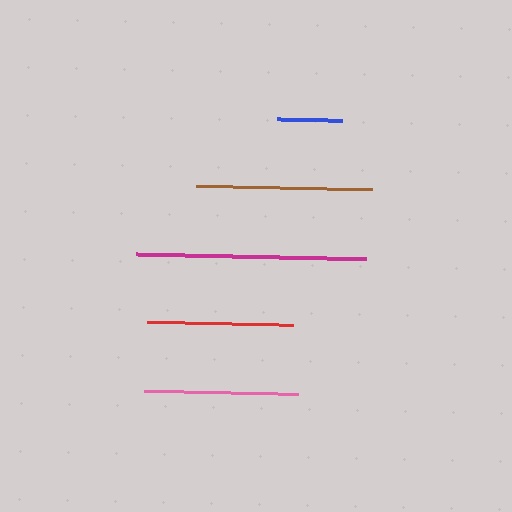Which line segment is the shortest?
The blue line is the shortest at approximately 65 pixels.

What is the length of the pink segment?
The pink segment is approximately 154 pixels long.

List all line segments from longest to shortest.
From longest to shortest: magenta, brown, pink, red, blue.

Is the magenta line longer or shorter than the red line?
The magenta line is longer than the red line.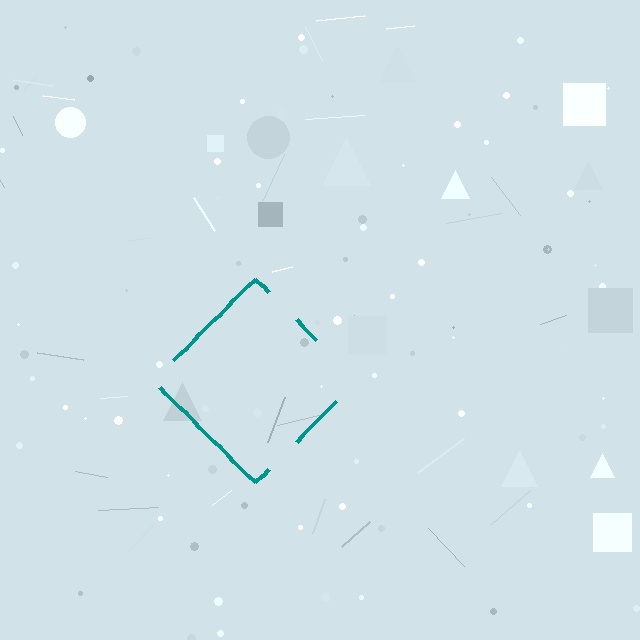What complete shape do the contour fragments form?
The contour fragments form a diamond.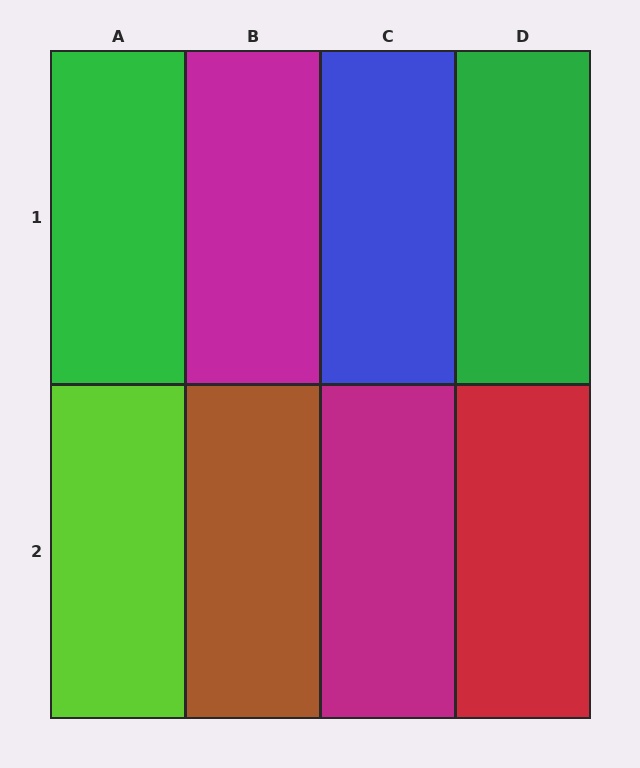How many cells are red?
1 cell is red.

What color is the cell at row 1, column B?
Magenta.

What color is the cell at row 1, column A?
Green.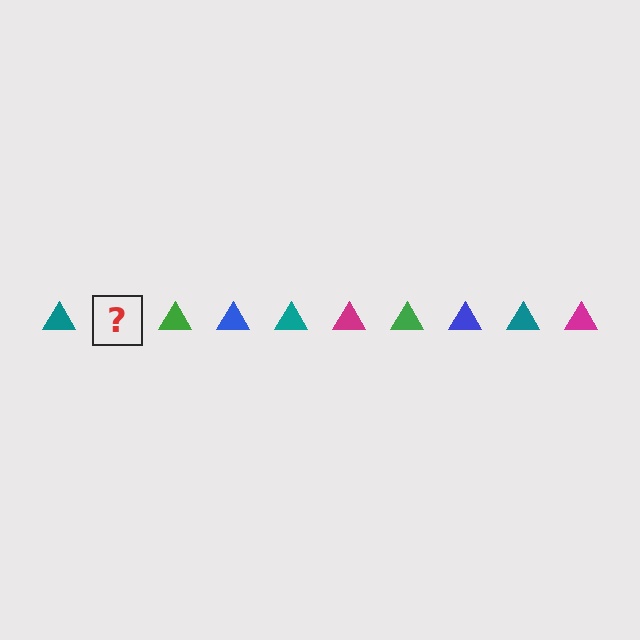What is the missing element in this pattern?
The missing element is a magenta triangle.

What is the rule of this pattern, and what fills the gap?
The rule is that the pattern cycles through teal, magenta, green, blue triangles. The gap should be filled with a magenta triangle.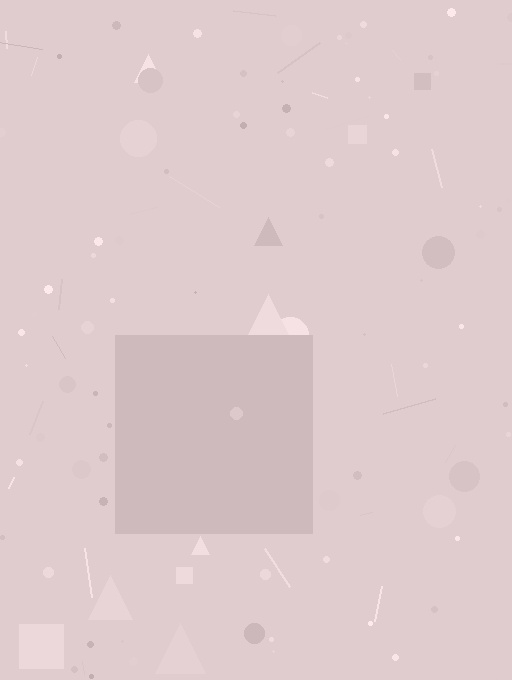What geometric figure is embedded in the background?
A square is embedded in the background.